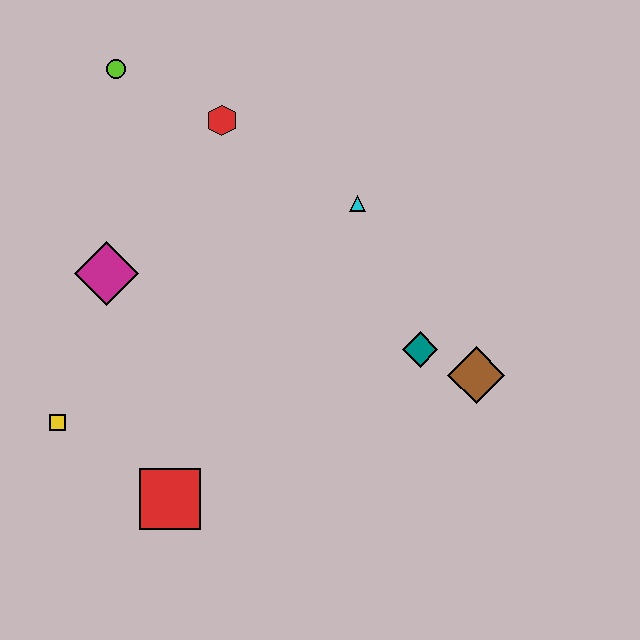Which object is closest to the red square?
The yellow square is closest to the red square.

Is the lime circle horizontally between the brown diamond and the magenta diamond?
Yes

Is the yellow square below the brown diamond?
Yes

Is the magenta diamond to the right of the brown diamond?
No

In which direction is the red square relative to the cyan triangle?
The red square is below the cyan triangle.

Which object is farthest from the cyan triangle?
The yellow square is farthest from the cyan triangle.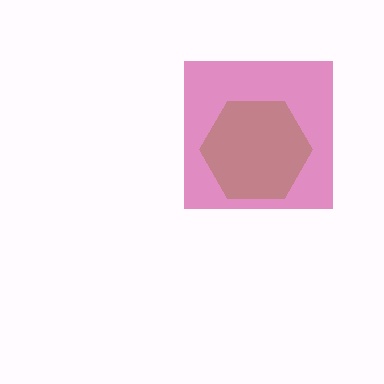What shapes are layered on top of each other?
The layered shapes are: a magenta square, a brown hexagon.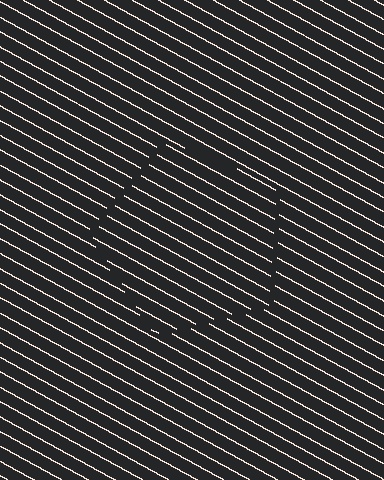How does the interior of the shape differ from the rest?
The interior of the shape contains the same grating, shifted by half a period — the contour is defined by the phase discontinuity where line-ends from the inner and outer gratings abut.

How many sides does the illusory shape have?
5 sides — the line-ends trace a pentagon.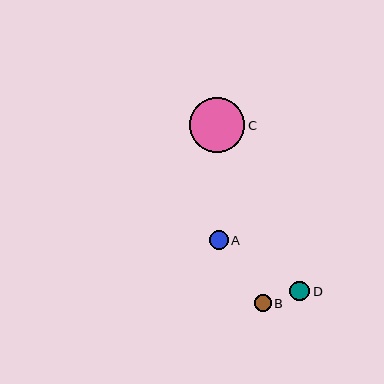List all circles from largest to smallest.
From largest to smallest: C, D, A, B.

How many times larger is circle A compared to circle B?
Circle A is approximately 1.1 times the size of circle B.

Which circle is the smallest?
Circle B is the smallest with a size of approximately 17 pixels.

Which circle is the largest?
Circle C is the largest with a size of approximately 55 pixels.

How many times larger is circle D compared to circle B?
Circle D is approximately 1.2 times the size of circle B.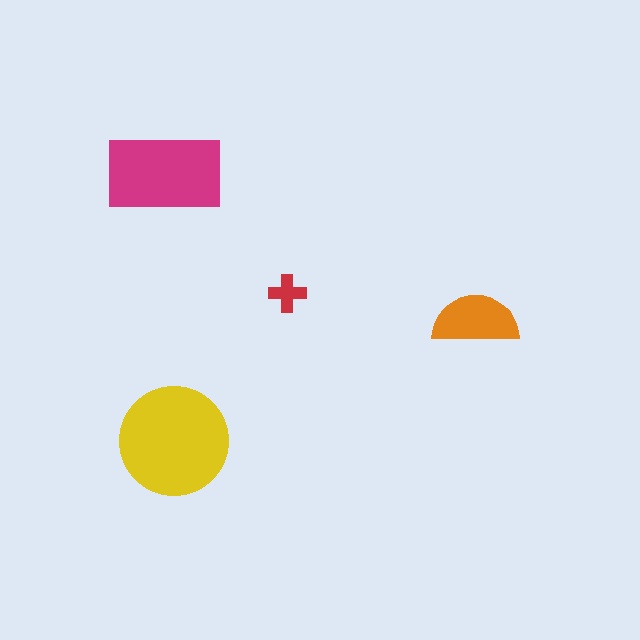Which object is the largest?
The yellow circle.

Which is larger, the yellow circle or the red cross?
The yellow circle.